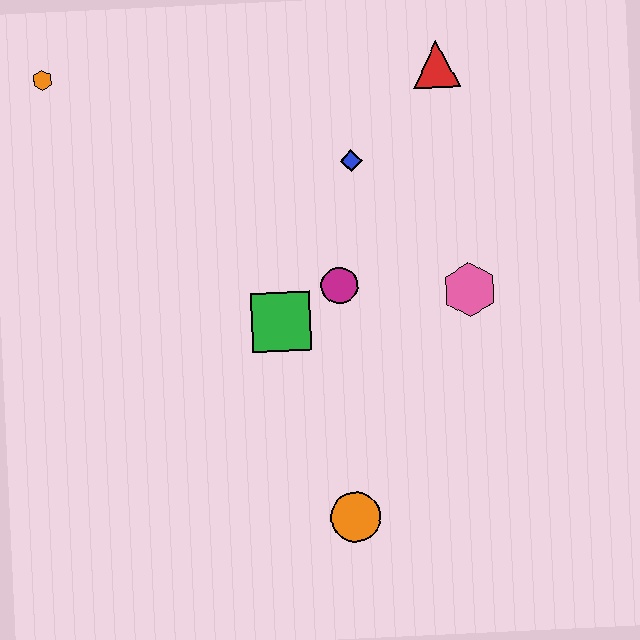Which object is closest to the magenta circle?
The green square is closest to the magenta circle.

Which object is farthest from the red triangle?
The orange circle is farthest from the red triangle.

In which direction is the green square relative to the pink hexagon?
The green square is to the left of the pink hexagon.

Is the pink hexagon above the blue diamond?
No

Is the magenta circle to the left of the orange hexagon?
No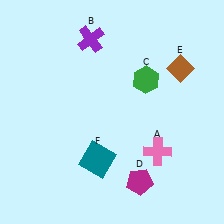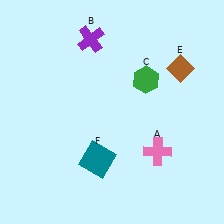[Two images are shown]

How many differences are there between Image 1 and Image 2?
There is 1 difference between the two images.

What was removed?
The magenta pentagon (D) was removed in Image 2.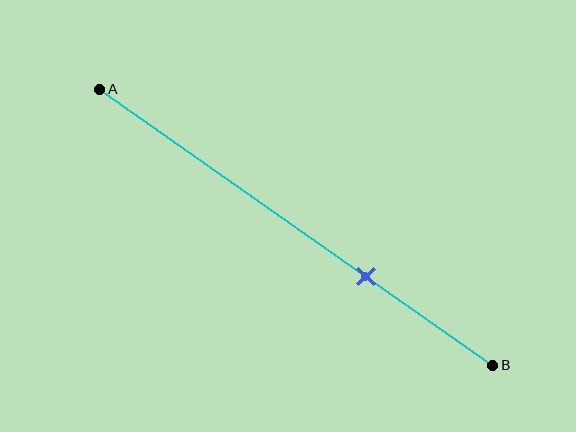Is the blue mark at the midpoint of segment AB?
No, the mark is at about 70% from A, not at the 50% midpoint.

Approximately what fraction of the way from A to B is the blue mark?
The blue mark is approximately 70% of the way from A to B.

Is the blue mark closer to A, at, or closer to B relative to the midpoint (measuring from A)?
The blue mark is closer to point B than the midpoint of segment AB.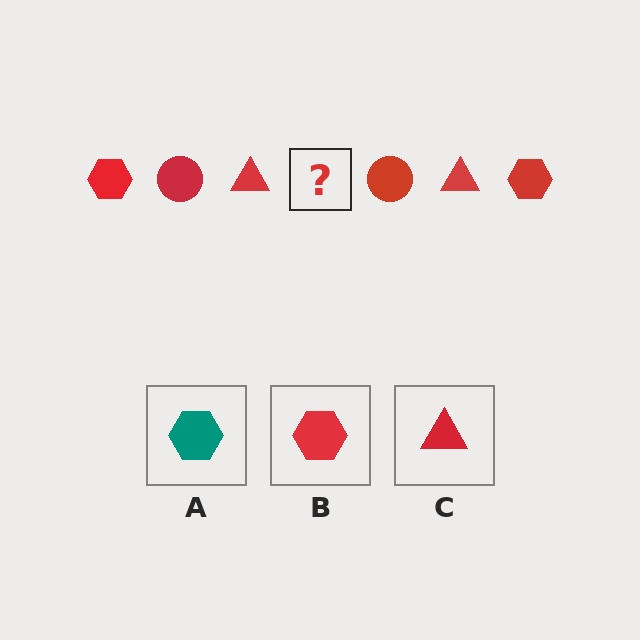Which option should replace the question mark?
Option B.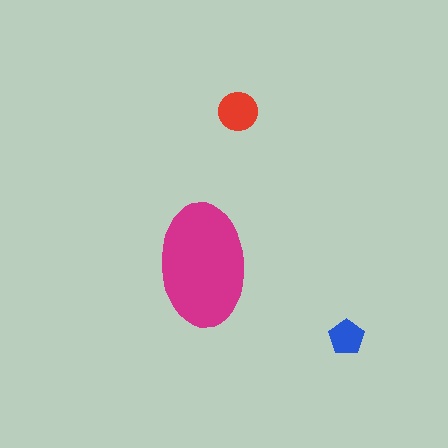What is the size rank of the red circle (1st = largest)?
2nd.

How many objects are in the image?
There are 3 objects in the image.